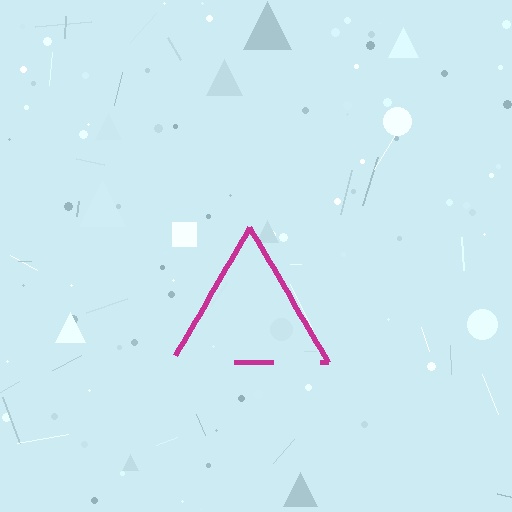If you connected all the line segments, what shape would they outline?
They would outline a triangle.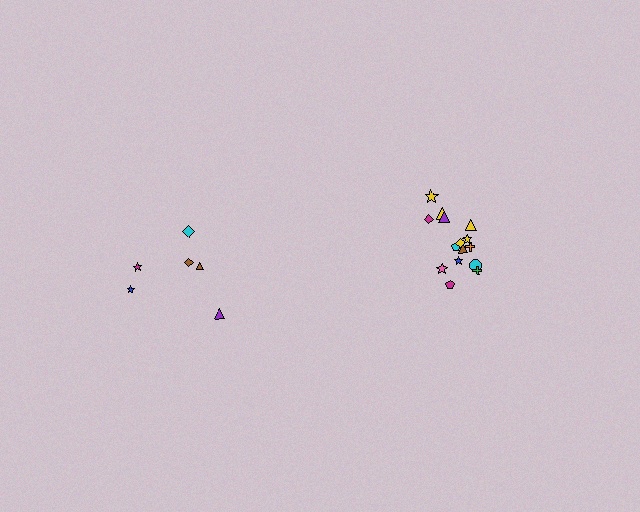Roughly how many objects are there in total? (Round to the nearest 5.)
Roughly 20 objects in total.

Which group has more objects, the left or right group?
The right group.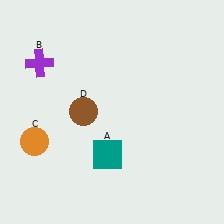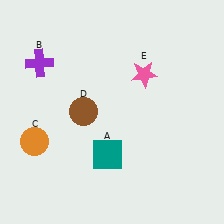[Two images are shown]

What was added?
A pink star (E) was added in Image 2.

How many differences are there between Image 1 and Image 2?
There is 1 difference between the two images.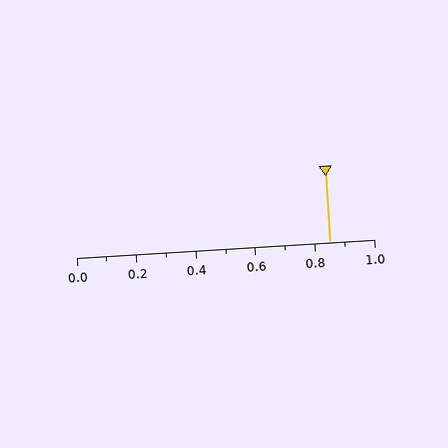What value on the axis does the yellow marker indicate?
The marker indicates approximately 0.85.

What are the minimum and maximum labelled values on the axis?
The axis runs from 0.0 to 1.0.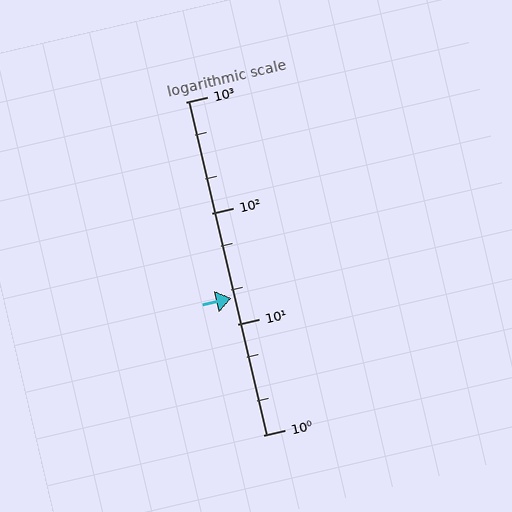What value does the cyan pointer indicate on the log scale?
The pointer indicates approximately 17.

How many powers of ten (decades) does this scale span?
The scale spans 3 decades, from 1 to 1000.